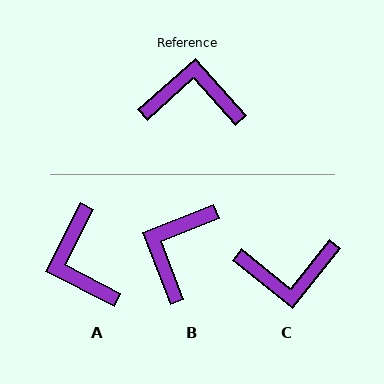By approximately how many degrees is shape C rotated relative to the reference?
Approximately 171 degrees clockwise.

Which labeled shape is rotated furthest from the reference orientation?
C, about 171 degrees away.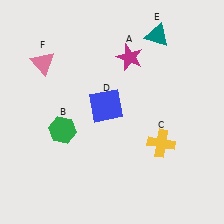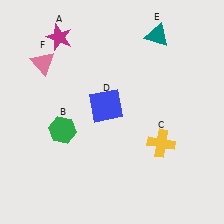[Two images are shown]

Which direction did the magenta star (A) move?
The magenta star (A) moved left.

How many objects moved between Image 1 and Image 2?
1 object moved between the two images.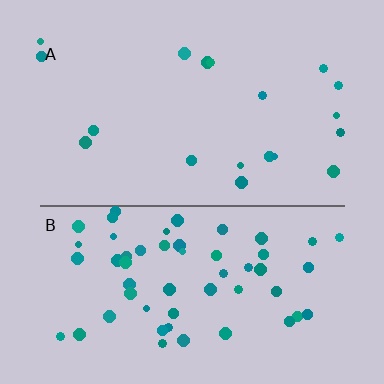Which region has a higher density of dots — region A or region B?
B (the bottom).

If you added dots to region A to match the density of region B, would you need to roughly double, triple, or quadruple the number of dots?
Approximately triple.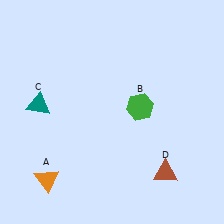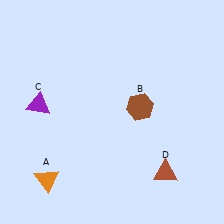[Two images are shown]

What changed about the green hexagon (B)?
In Image 1, B is green. In Image 2, it changed to brown.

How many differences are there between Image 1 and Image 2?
There are 2 differences between the two images.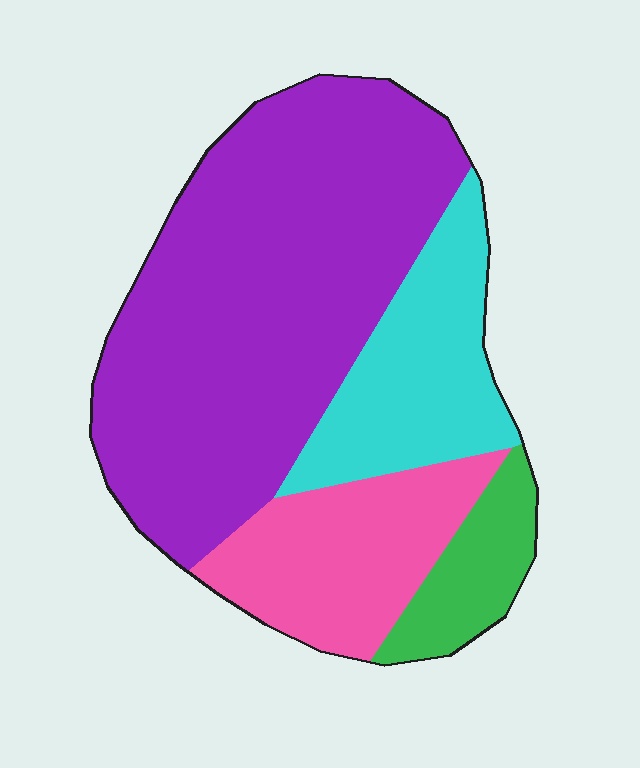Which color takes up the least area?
Green, at roughly 10%.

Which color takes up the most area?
Purple, at roughly 55%.